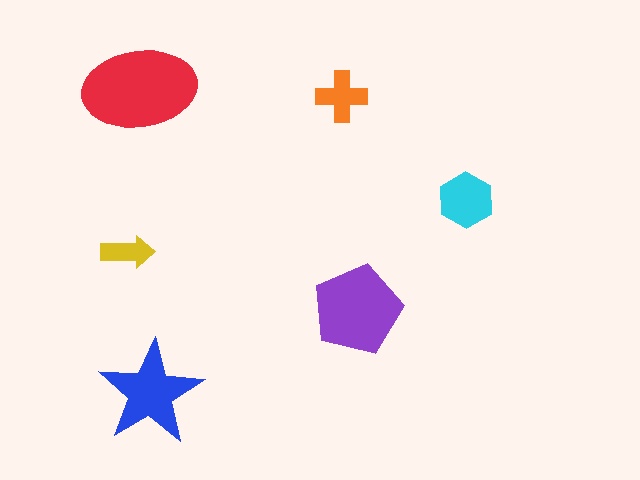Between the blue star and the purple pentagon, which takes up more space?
The purple pentagon.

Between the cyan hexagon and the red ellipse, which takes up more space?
The red ellipse.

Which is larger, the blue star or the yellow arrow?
The blue star.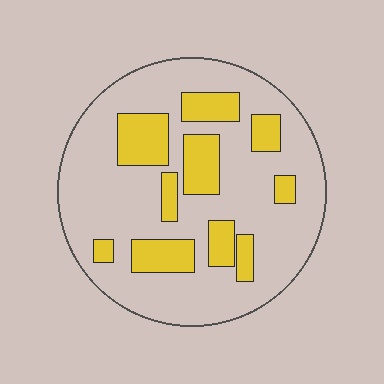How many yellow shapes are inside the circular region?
10.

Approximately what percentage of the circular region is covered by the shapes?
Approximately 25%.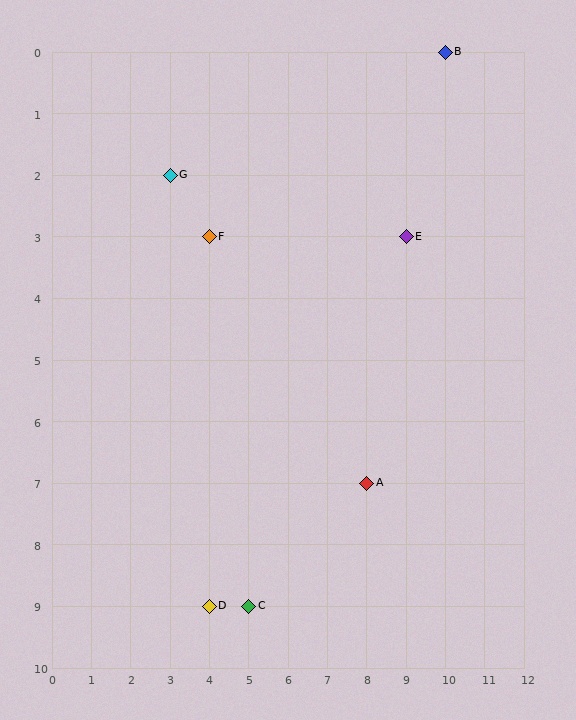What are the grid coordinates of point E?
Point E is at grid coordinates (9, 3).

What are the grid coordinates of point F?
Point F is at grid coordinates (4, 3).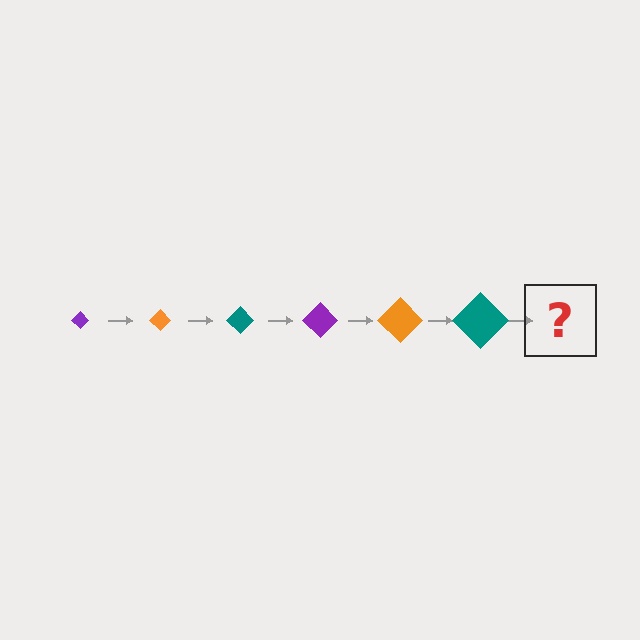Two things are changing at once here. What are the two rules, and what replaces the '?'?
The two rules are that the diamond grows larger each step and the color cycles through purple, orange, and teal. The '?' should be a purple diamond, larger than the previous one.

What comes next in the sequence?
The next element should be a purple diamond, larger than the previous one.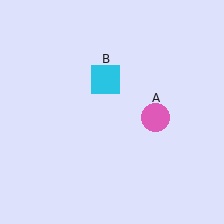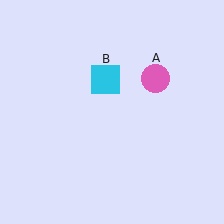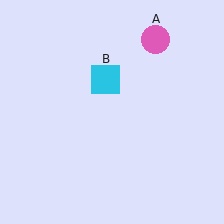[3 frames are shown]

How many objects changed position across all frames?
1 object changed position: pink circle (object A).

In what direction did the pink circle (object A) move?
The pink circle (object A) moved up.